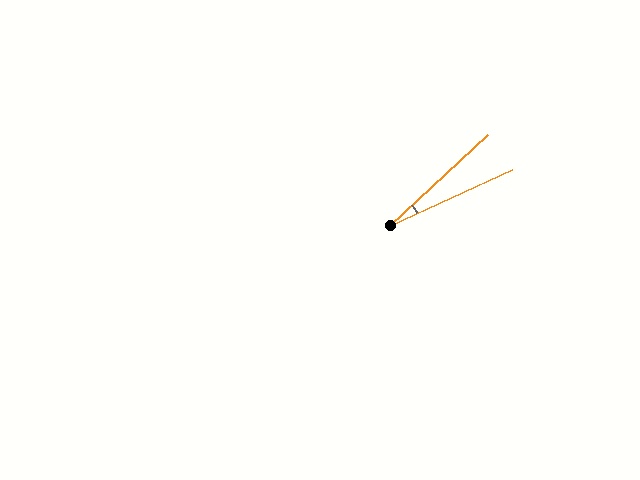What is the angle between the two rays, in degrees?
Approximately 18 degrees.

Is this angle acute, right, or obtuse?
It is acute.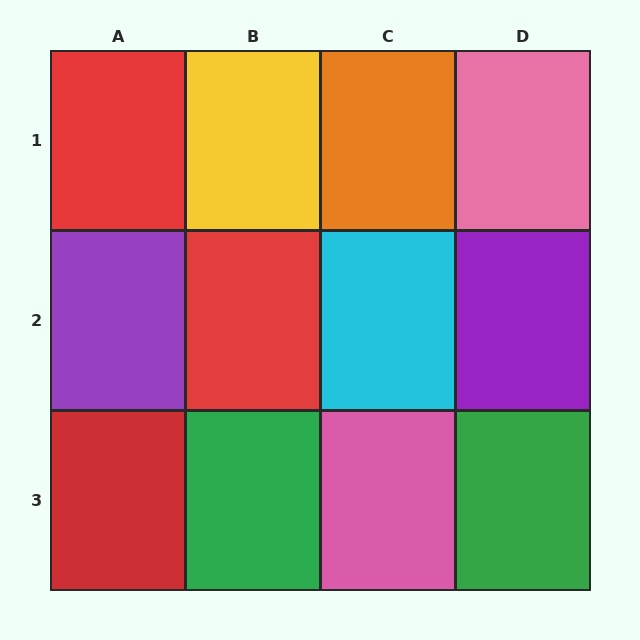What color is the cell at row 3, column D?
Green.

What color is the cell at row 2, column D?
Purple.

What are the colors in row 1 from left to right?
Red, yellow, orange, pink.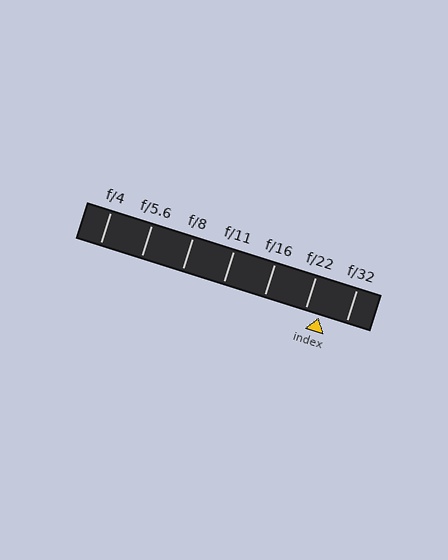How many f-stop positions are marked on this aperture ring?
There are 7 f-stop positions marked.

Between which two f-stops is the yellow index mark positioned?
The index mark is between f/22 and f/32.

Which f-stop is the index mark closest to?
The index mark is closest to f/22.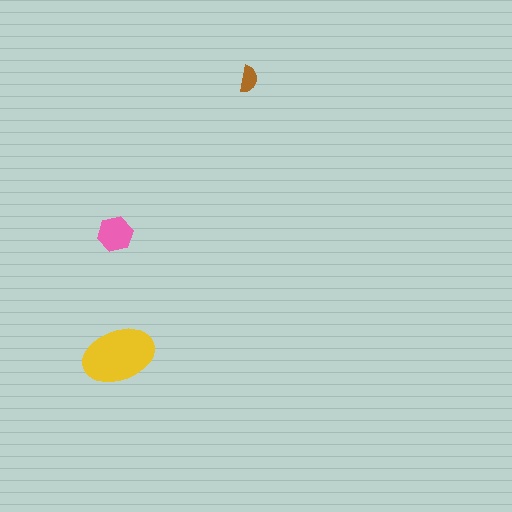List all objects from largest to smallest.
The yellow ellipse, the pink hexagon, the brown semicircle.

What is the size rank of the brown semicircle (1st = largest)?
3rd.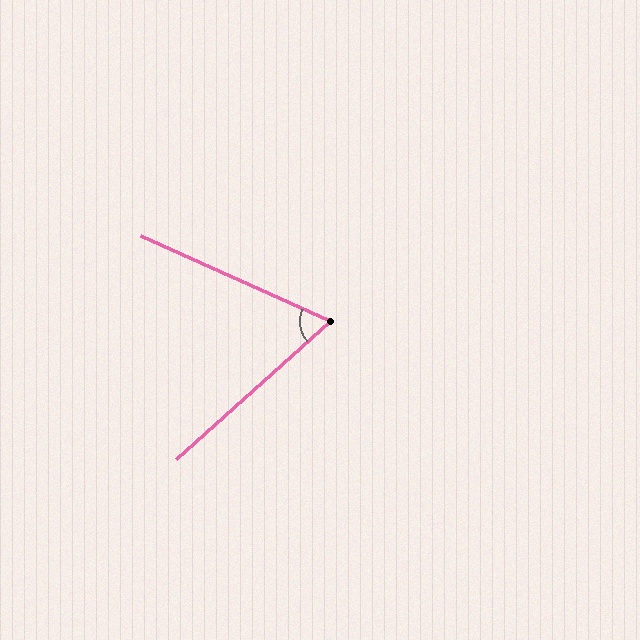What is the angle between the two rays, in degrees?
Approximately 66 degrees.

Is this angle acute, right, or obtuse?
It is acute.